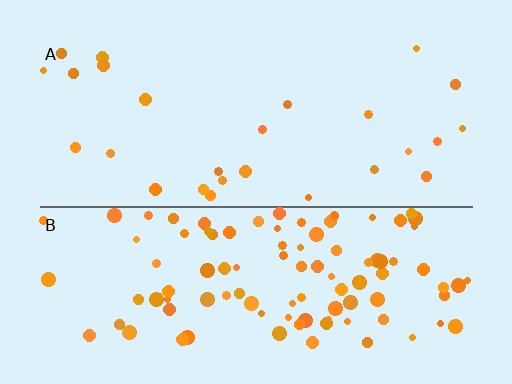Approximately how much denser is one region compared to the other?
Approximately 3.9× — region B over region A.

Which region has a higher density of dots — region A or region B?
B (the bottom).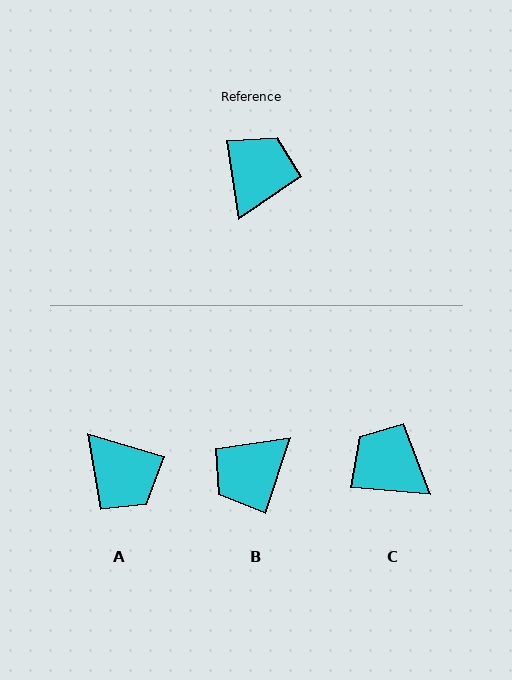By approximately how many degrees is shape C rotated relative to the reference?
Approximately 76 degrees counter-clockwise.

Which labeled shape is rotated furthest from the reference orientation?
B, about 154 degrees away.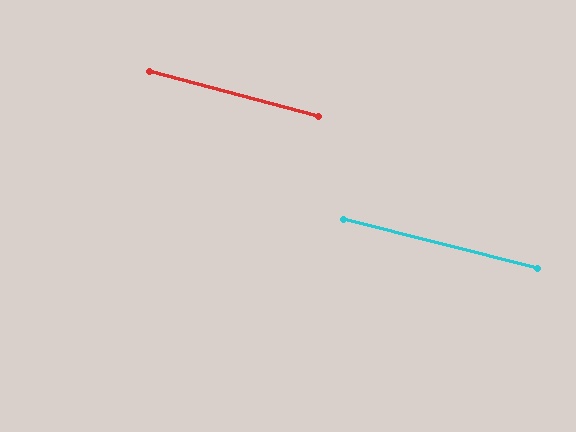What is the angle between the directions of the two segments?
Approximately 0 degrees.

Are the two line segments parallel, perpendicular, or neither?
Parallel — their directions differ by only 0.4°.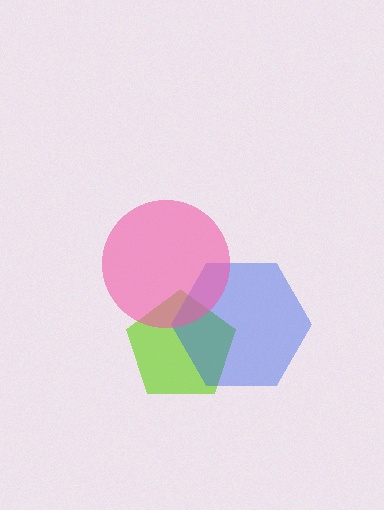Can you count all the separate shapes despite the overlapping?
Yes, there are 3 separate shapes.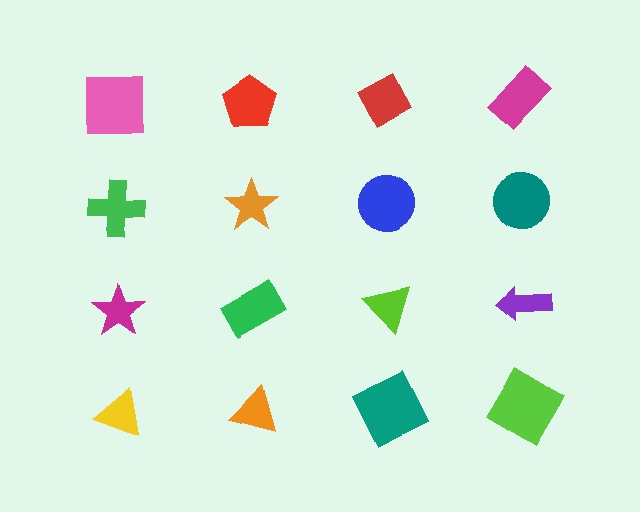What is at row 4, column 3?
A teal square.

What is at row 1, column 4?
A magenta rectangle.